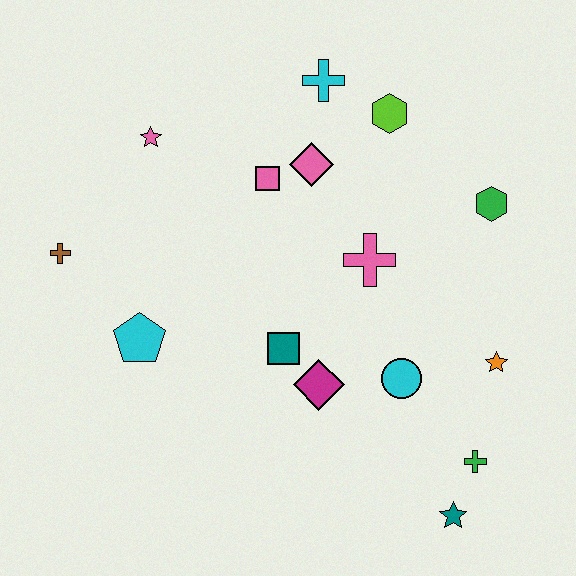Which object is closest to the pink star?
The pink square is closest to the pink star.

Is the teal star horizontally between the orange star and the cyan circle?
Yes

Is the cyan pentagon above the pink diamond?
No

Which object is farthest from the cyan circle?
The brown cross is farthest from the cyan circle.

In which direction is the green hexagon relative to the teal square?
The green hexagon is to the right of the teal square.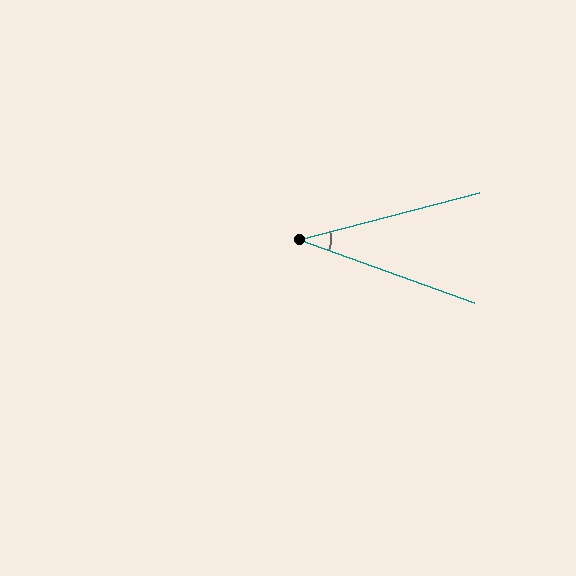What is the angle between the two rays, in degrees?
Approximately 34 degrees.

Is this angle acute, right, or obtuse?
It is acute.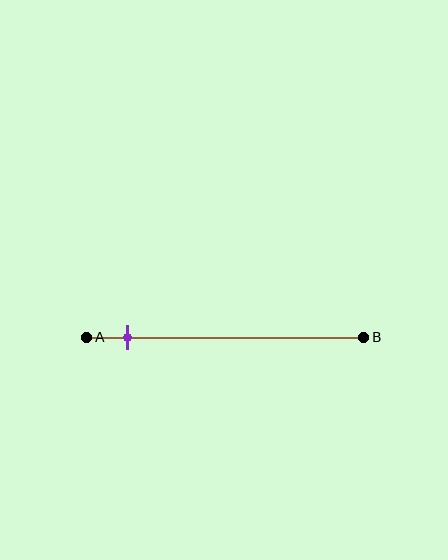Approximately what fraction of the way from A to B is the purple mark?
The purple mark is approximately 15% of the way from A to B.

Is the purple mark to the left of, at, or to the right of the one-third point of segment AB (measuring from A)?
The purple mark is to the left of the one-third point of segment AB.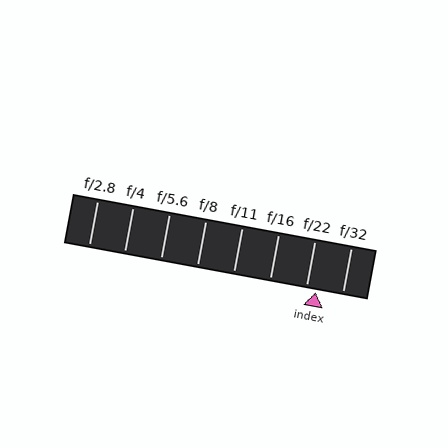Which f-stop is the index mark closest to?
The index mark is closest to f/22.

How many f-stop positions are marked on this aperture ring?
There are 8 f-stop positions marked.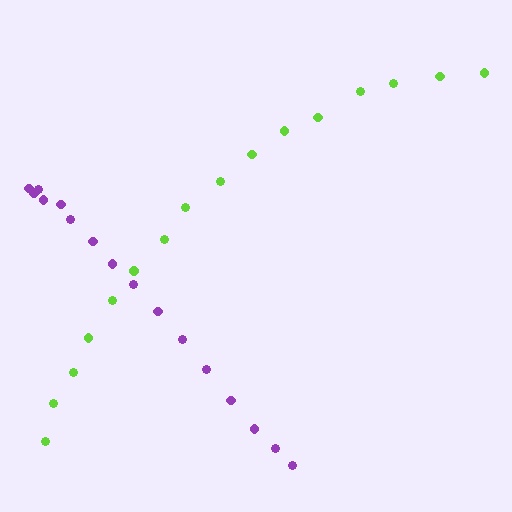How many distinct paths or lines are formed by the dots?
There are 2 distinct paths.